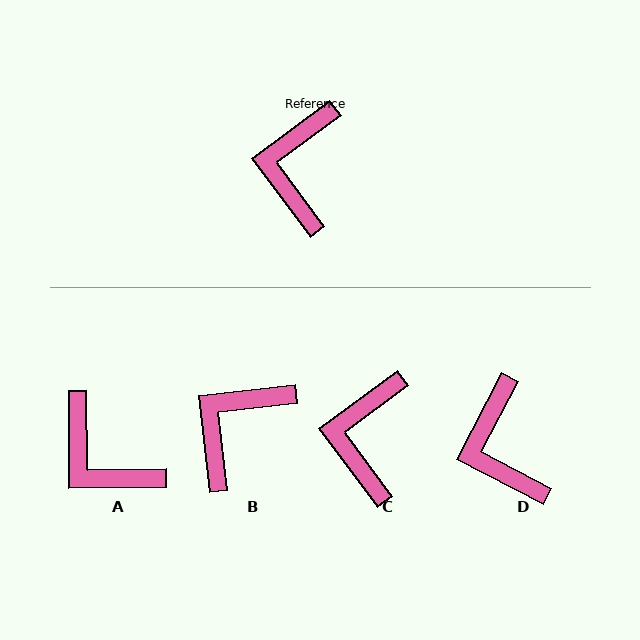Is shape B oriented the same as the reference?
No, it is off by about 30 degrees.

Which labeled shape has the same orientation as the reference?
C.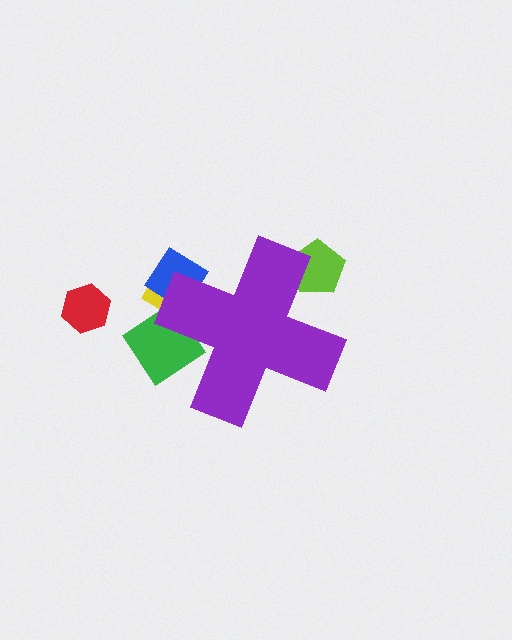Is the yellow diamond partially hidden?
Yes, the yellow diamond is partially hidden behind the purple cross.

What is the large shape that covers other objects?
A purple cross.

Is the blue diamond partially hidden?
Yes, the blue diamond is partially hidden behind the purple cross.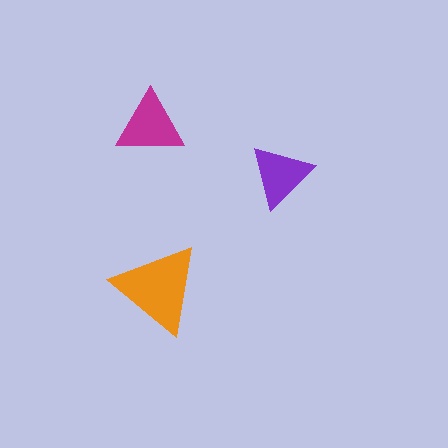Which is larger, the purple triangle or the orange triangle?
The orange one.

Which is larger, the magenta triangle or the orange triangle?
The orange one.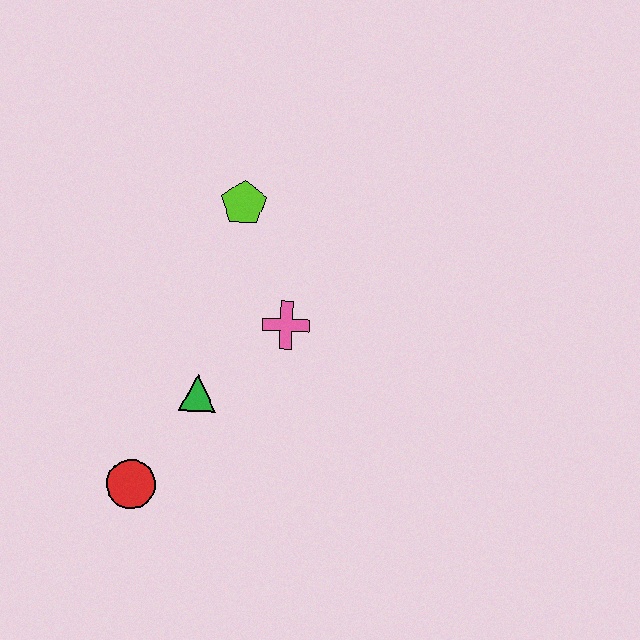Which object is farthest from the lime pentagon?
The red circle is farthest from the lime pentagon.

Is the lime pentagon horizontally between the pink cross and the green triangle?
Yes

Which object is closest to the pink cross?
The green triangle is closest to the pink cross.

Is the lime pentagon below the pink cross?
No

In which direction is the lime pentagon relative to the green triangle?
The lime pentagon is above the green triangle.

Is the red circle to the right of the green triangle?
No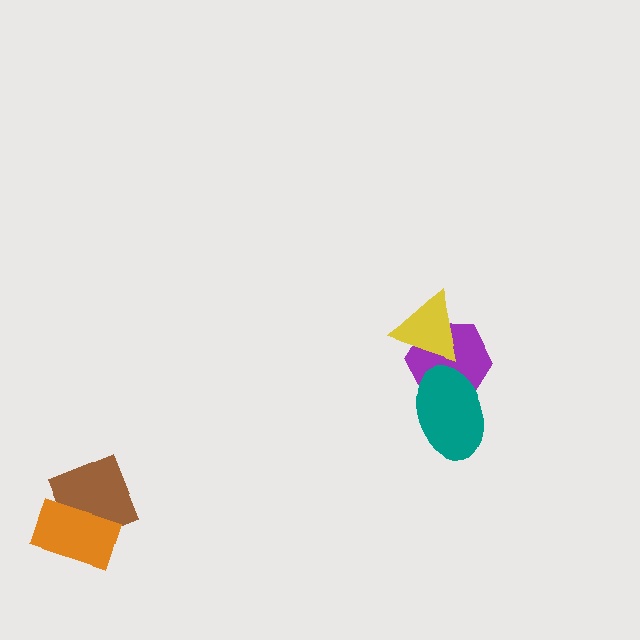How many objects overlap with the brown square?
1 object overlaps with the brown square.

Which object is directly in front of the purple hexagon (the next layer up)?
The yellow triangle is directly in front of the purple hexagon.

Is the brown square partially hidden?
Yes, it is partially covered by another shape.